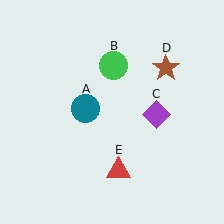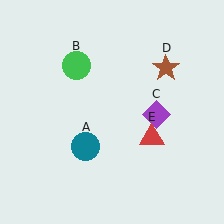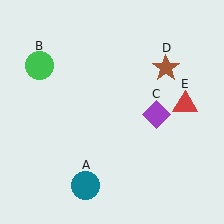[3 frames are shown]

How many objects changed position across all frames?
3 objects changed position: teal circle (object A), green circle (object B), red triangle (object E).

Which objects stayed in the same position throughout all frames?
Purple diamond (object C) and brown star (object D) remained stationary.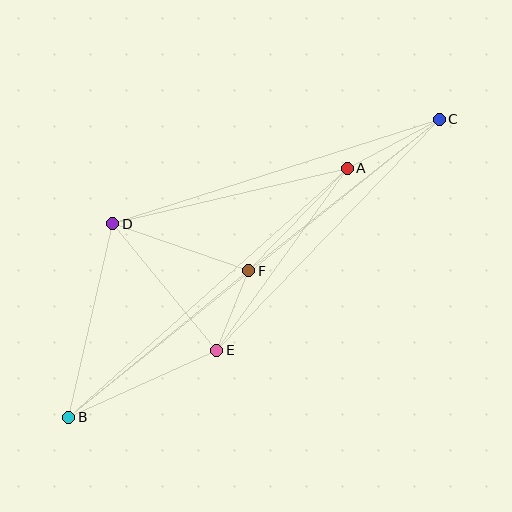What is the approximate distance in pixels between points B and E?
The distance between B and E is approximately 163 pixels.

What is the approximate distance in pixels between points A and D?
The distance between A and D is approximately 241 pixels.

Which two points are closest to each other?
Points E and F are closest to each other.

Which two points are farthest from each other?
Points B and C are farthest from each other.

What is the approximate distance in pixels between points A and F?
The distance between A and F is approximately 142 pixels.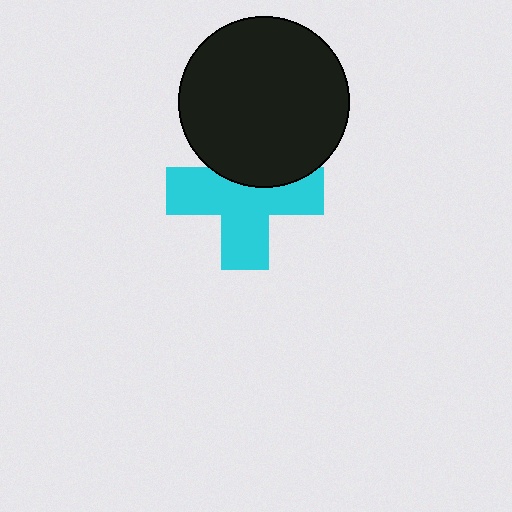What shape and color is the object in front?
The object in front is a black circle.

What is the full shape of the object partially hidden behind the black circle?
The partially hidden object is a cyan cross.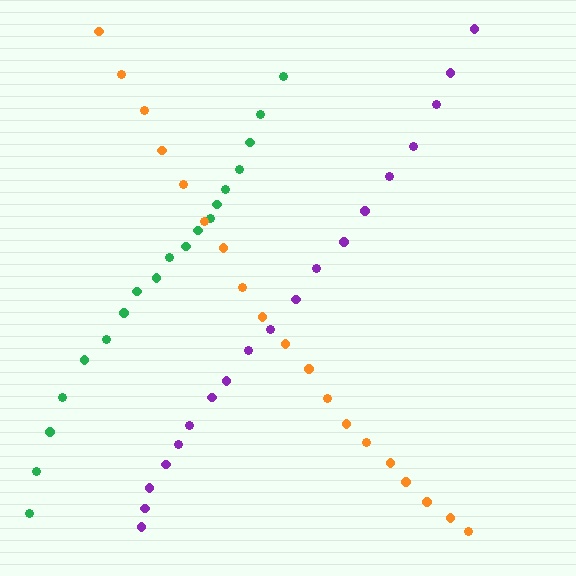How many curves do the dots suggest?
There are 3 distinct paths.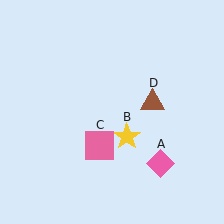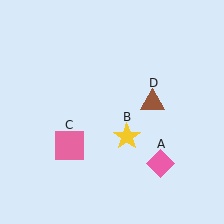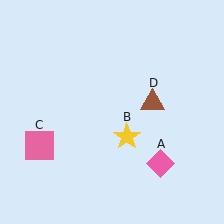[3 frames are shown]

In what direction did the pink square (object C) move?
The pink square (object C) moved left.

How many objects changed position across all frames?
1 object changed position: pink square (object C).